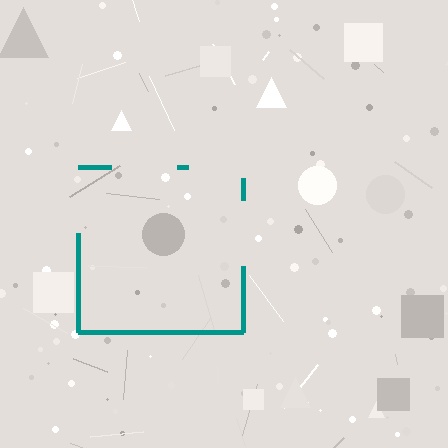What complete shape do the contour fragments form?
The contour fragments form a square.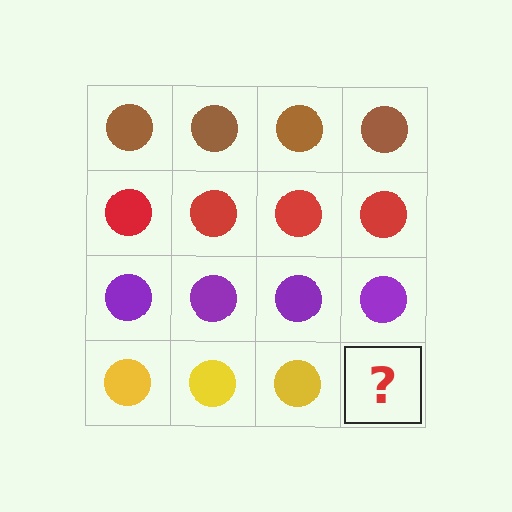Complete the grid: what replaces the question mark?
The question mark should be replaced with a yellow circle.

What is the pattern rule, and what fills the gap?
The rule is that each row has a consistent color. The gap should be filled with a yellow circle.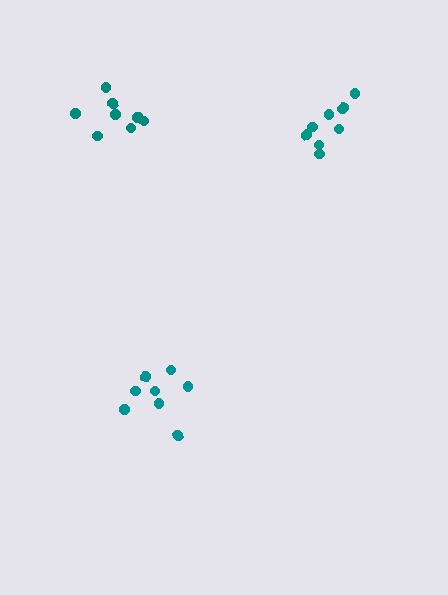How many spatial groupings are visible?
There are 3 spatial groupings.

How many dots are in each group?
Group 1: 8 dots, Group 2: 9 dots, Group 3: 8 dots (25 total).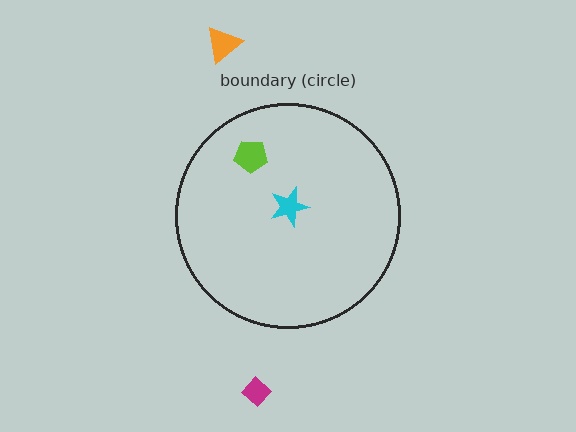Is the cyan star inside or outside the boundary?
Inside.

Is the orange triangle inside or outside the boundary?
Outside.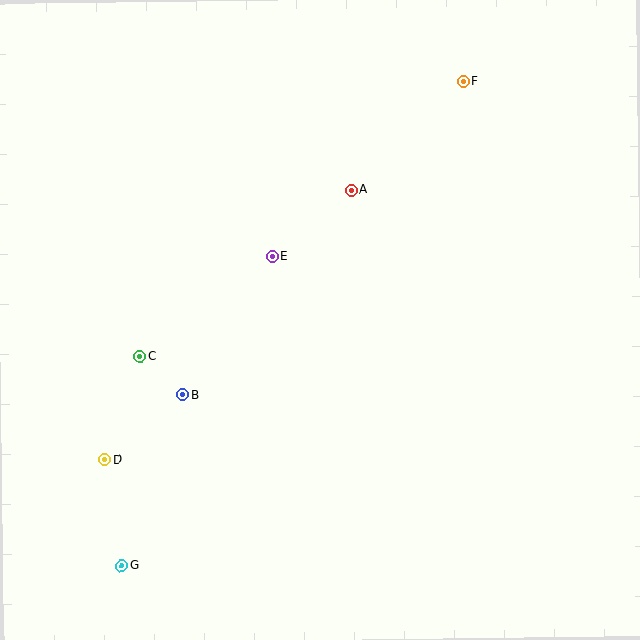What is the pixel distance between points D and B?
The distance between D and B is 102 pixels.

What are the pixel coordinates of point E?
Point E is at (272, 256).